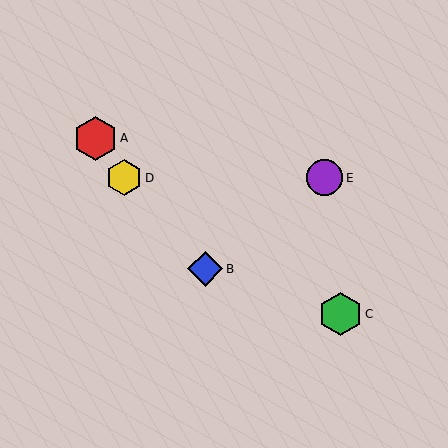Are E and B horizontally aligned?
No, E is at y≈178 and B is at y≈269.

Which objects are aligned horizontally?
Objects D, E are aligned horizontally.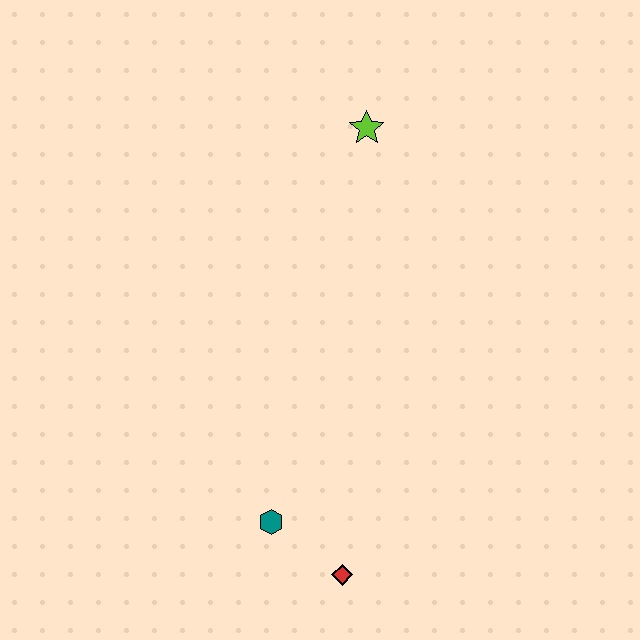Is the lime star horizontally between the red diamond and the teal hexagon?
No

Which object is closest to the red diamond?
The teal hexagon is closest to the red diamond.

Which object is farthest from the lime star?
The red diamond is farthest from the lime star.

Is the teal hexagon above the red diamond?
Yes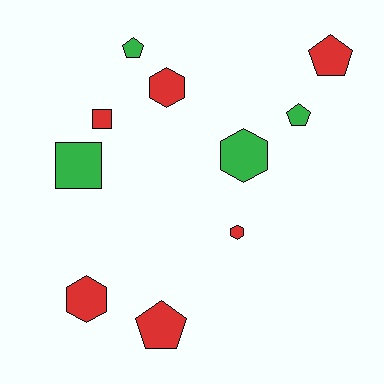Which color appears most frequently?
Red, with 6 objects.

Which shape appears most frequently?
Hexagon, with 4 objects.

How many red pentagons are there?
There are 2 red pentagons.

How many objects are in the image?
There are 10 objects.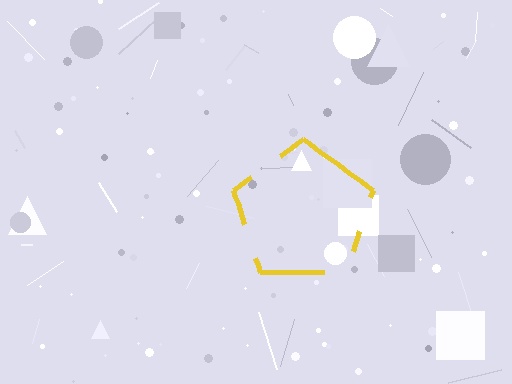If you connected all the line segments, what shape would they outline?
They would outline a pentagon.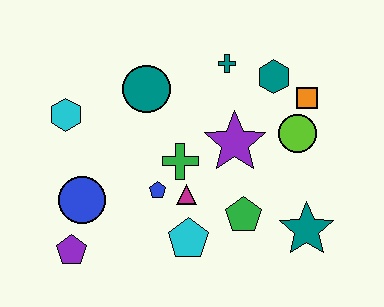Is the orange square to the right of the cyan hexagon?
Yes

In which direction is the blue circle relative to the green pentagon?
The blue circle is to the left of the green pentagon.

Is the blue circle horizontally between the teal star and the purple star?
No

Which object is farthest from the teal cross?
The purple pentagon is farthest from the teal cross.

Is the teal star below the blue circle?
Yes